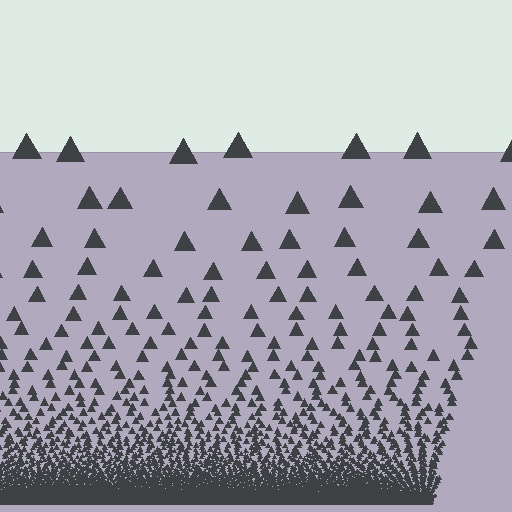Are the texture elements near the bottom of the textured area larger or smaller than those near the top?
Smaller. The gradient is inverted — elements near the bottom are smaller and denser.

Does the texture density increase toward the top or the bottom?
Density increases toward the bottom.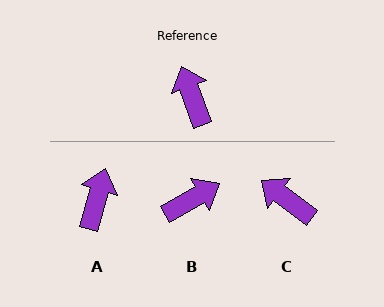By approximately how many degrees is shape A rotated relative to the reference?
Approximately 35 degrees clockwise.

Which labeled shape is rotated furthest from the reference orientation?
B, about 80 degrees away.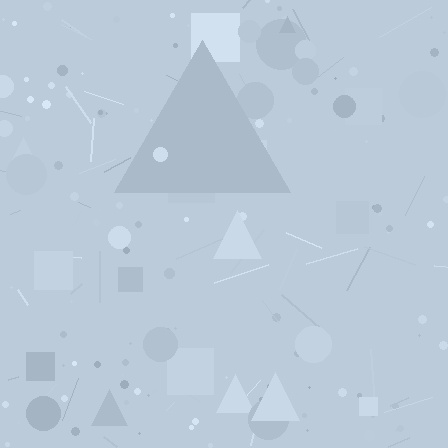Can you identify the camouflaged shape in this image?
The camouflaged shape is a triangle.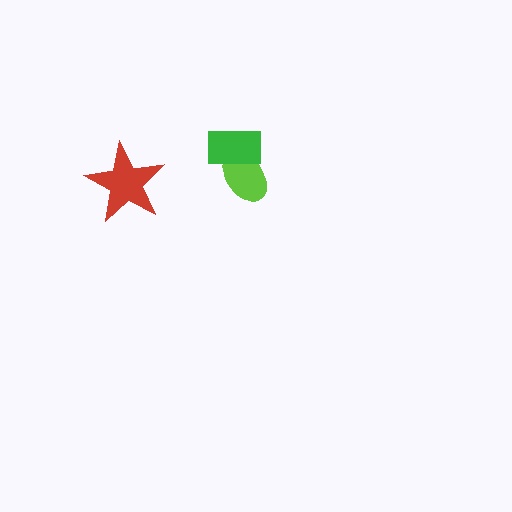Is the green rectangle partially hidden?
No, no other shape covers it.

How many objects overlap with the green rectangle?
1 object overlaps with the green rectangle.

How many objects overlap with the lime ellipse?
1 object overlaps with the lime ellipse.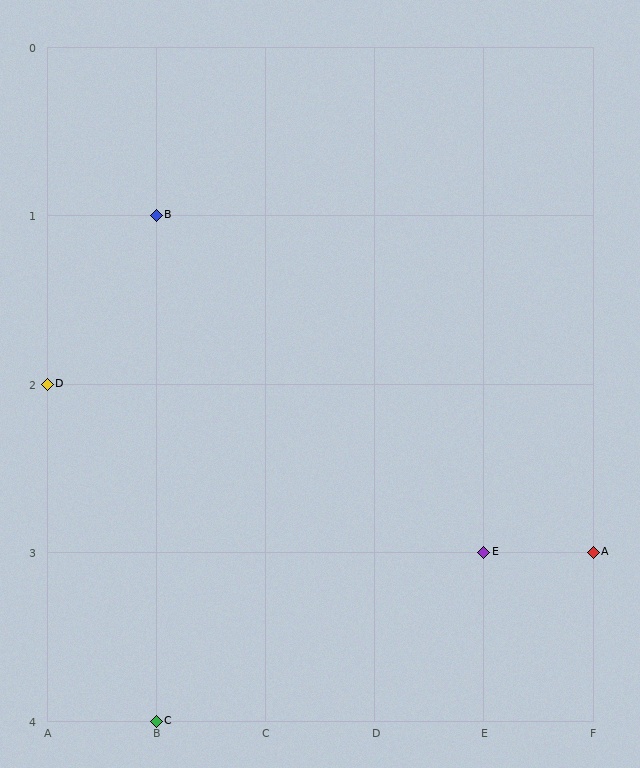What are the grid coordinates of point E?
Point E is at grid coordinates (E, 3).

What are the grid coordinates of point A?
Point A is at grid coordinates (F, 3).